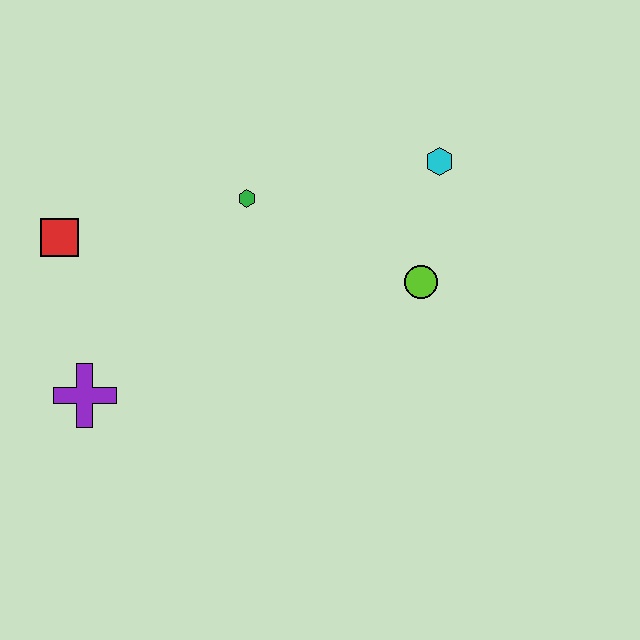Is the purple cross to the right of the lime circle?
No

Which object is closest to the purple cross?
The red square is closest to the purple cross.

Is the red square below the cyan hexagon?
Yes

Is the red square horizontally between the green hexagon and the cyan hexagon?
No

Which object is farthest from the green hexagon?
The purple cross is farthest from the green hexagon.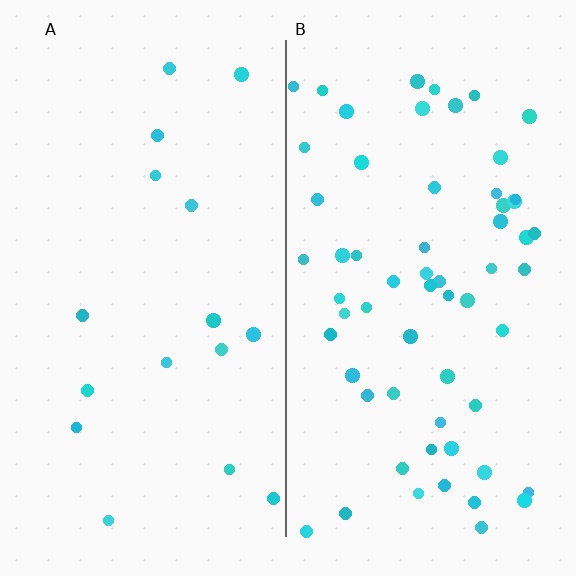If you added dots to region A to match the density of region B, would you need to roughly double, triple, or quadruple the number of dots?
Approximately quadruple.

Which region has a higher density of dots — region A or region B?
B (the right).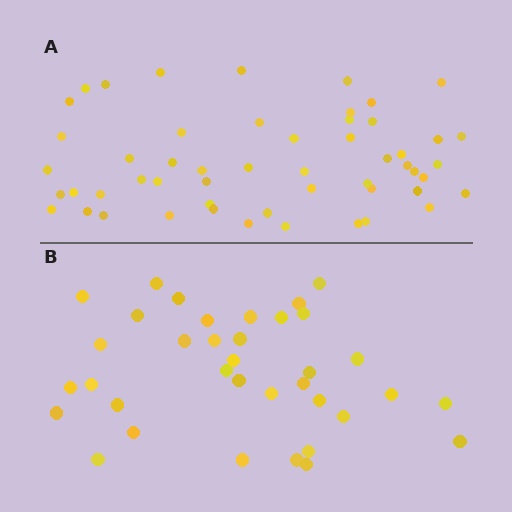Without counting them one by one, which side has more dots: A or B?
Region A (the top region) has more dots.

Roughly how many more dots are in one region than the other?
Region A has approximately 15 more dots than region B.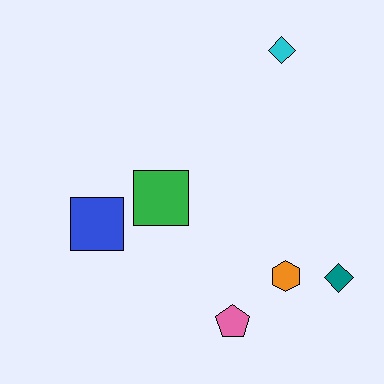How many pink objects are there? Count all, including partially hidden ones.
There is 1 pink object.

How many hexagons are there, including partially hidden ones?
There is 1 hexagon.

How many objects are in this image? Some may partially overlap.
There are 6 objects.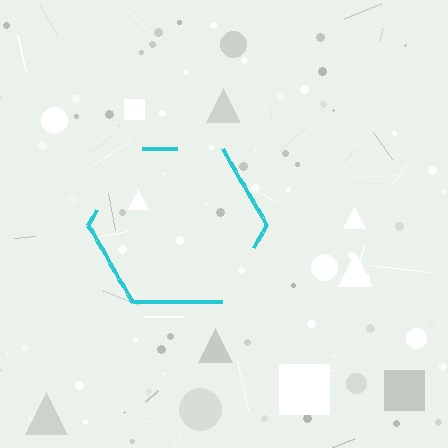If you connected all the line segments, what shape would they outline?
They would outline a hexagon.